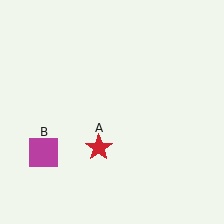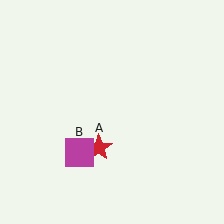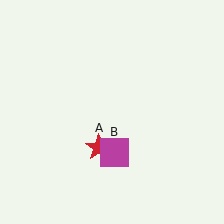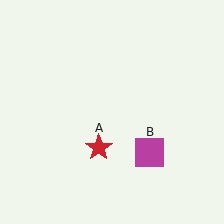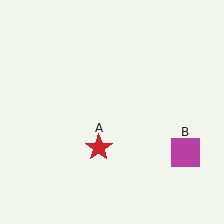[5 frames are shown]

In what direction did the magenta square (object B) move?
The magenta square (object B) moved right.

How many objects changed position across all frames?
1 object changed position: magenta square (object B).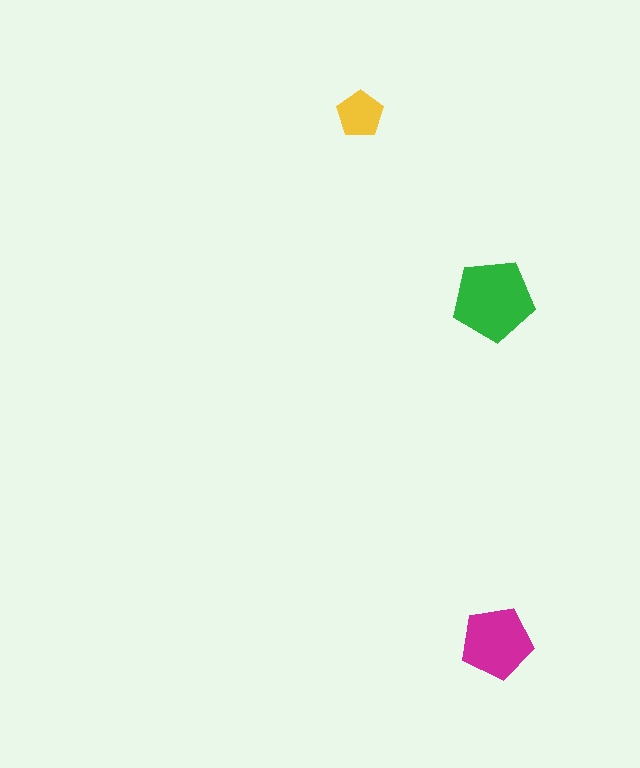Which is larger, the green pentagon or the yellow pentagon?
The green one.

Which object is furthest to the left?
The yellow pentagon is leftmost.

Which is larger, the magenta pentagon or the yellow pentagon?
The magenta one.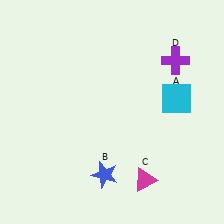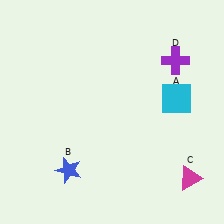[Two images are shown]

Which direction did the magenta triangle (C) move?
The magenta triangle (C) moved right.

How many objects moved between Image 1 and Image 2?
2 objects moved between the two images.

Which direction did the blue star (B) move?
The blue star (B) moved left.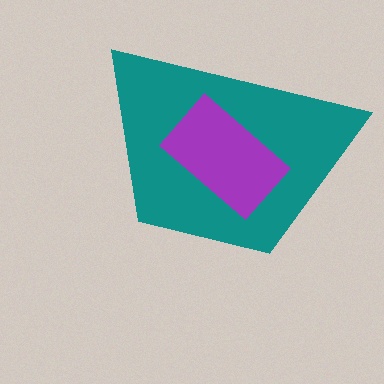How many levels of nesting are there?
2.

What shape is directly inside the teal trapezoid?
The purple rectangle.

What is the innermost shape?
The purple rectangle.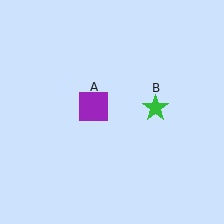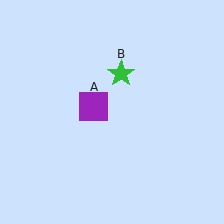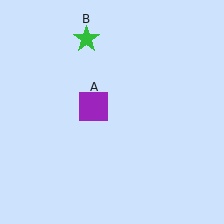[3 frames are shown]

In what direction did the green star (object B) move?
The green star (object B) moved up and to the left.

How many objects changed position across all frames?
1 object changed position: green star (object B).